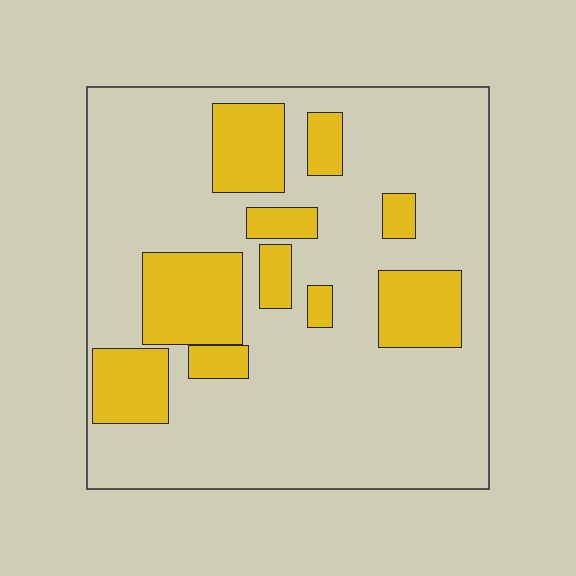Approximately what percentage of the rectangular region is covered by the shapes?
Approximately 25%.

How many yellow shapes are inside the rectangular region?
10.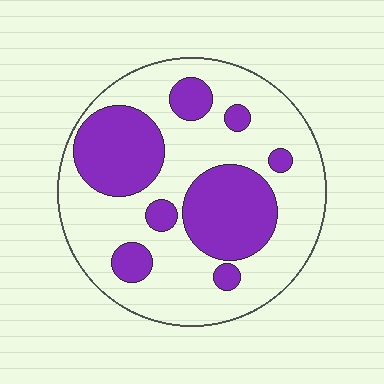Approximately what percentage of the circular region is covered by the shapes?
Approximately 35%.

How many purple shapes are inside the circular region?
8.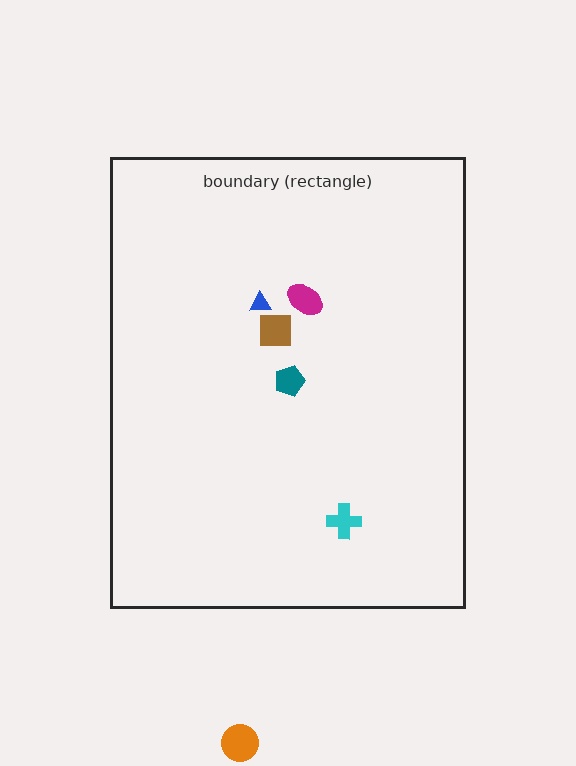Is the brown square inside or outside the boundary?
Inside.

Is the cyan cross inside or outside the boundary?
Inside.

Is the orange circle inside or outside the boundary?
Outside.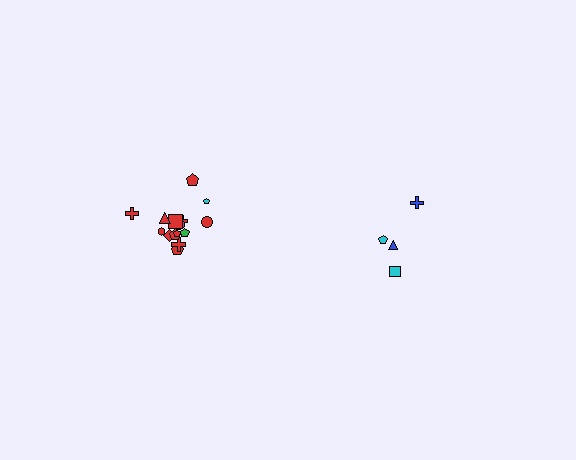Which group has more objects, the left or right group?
The left group.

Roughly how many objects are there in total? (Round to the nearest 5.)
Roughly 20 objects in total.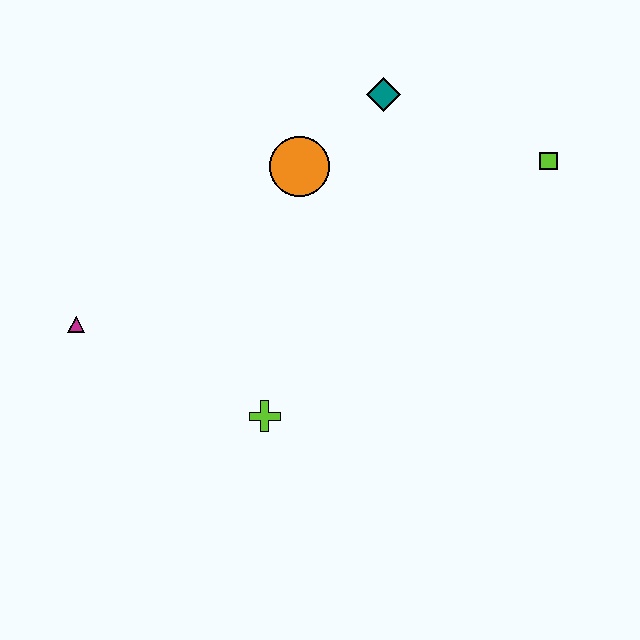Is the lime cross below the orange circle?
Yes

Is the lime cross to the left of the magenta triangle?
No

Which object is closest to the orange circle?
The teal diamond is closest to the orange circle.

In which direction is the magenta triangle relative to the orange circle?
The magenta triangle is to the left of the orange circle.